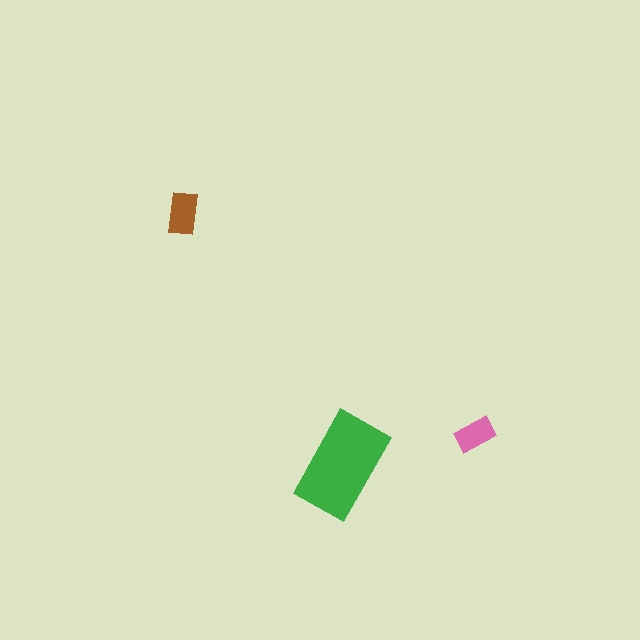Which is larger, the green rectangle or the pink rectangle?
The green one.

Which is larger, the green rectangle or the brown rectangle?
The green one.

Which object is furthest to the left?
The brown rectangle is leftmost.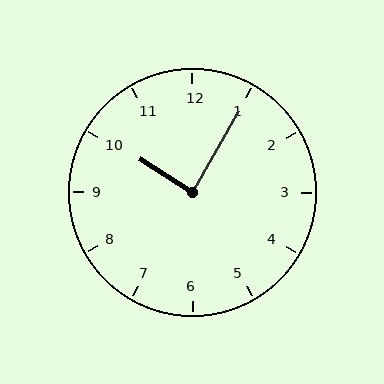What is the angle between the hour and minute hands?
Approximately 88 degrees.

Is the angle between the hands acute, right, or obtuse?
It is right.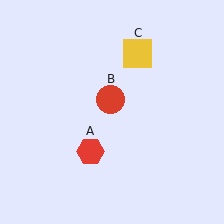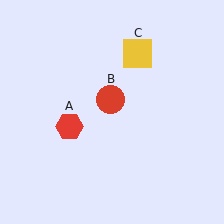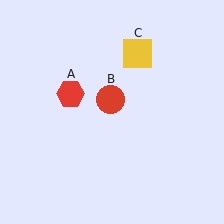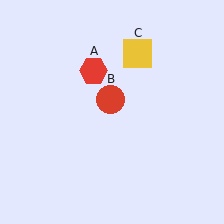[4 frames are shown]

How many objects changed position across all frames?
1 object changed position: red hexagon (object A).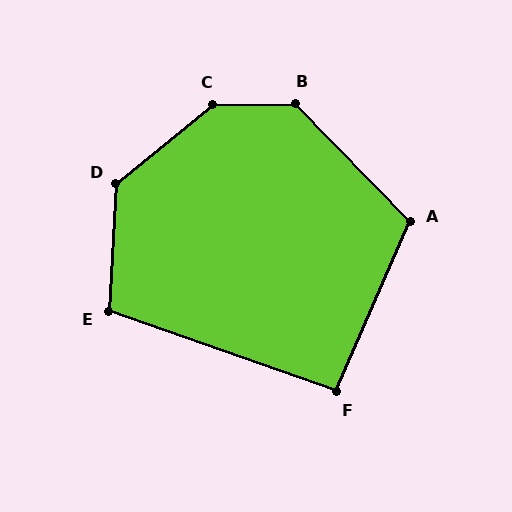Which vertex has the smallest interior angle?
F, at approximately 94 degrees.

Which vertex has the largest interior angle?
C, at approximately 141 degrees.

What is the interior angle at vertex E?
Approximately 106 degrees (obtuse).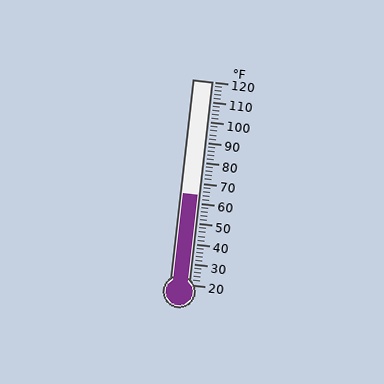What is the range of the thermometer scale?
The thermometer scale ranges from 20°F to 120°F.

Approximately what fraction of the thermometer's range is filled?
The thermometer is filled to approximately 45% of its range.